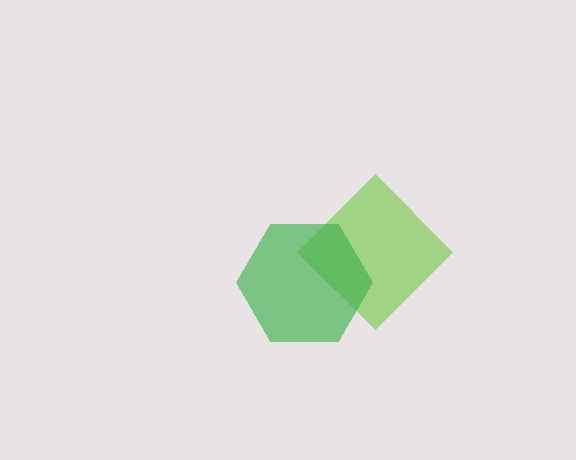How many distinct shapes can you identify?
There are 2 distinct shapes: a lime diamond, a green hexagon.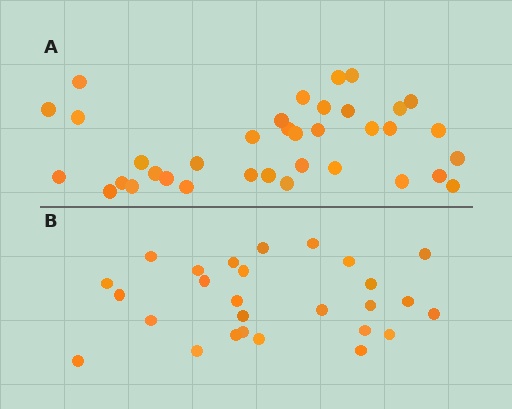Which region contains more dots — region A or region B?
Region A (the top region) has more dots.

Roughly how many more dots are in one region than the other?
Region A has roughly 8 or so more dots than region B.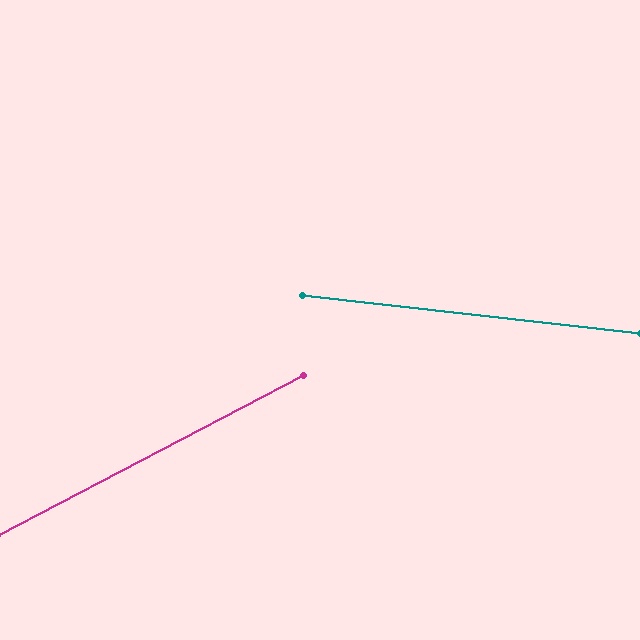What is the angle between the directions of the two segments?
Approximately 34 degrees.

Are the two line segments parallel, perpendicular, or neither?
Neither parallel nor perpendicular — they differ by about 34°.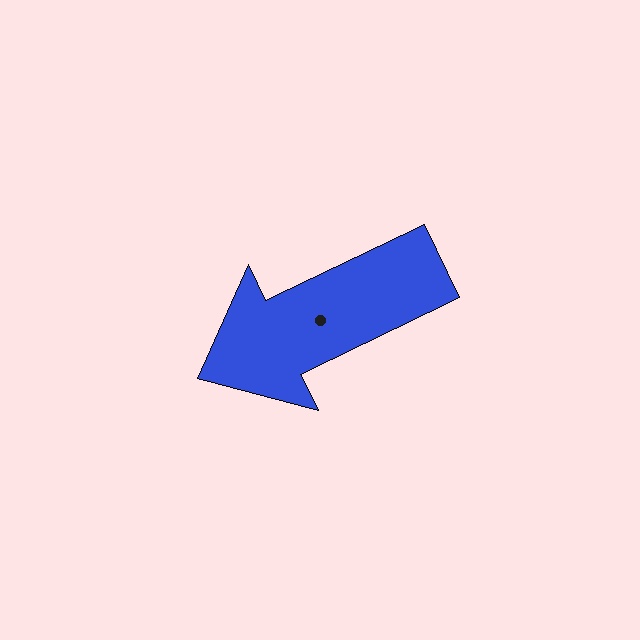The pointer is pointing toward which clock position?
Roughly 8 o'clock.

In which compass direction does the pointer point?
Southwest.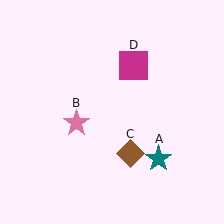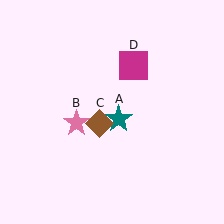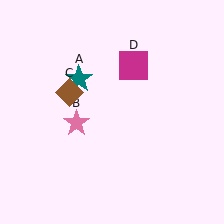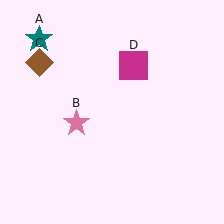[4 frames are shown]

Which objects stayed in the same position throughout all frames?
Pink star (object B) and magenta square (object D) remained stationary.